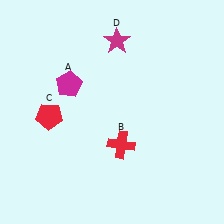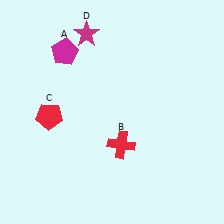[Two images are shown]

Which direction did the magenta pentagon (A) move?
The magenta pentagon (A) moved up.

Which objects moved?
The objects that moved are: the magenta pentagon (A), the magenta star (D).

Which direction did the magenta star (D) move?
The magenta star (D) moved left.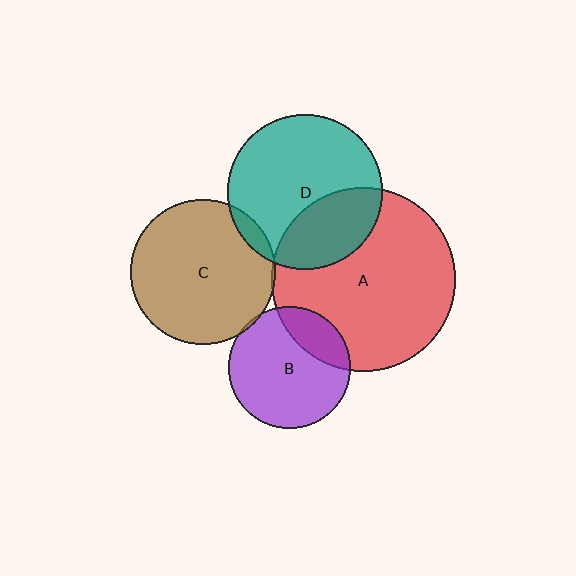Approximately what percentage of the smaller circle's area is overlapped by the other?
Approximately 5%.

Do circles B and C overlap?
Yes.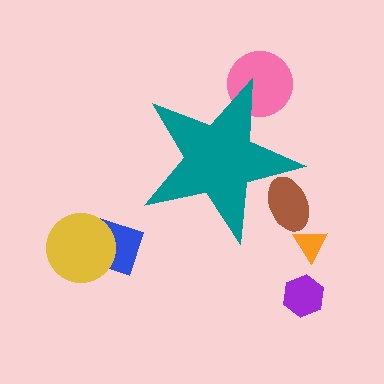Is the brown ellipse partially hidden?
Yes, the brown ellipse is partially hidden behind the teal star.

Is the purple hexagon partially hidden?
No, the purple hexagon is fully visible.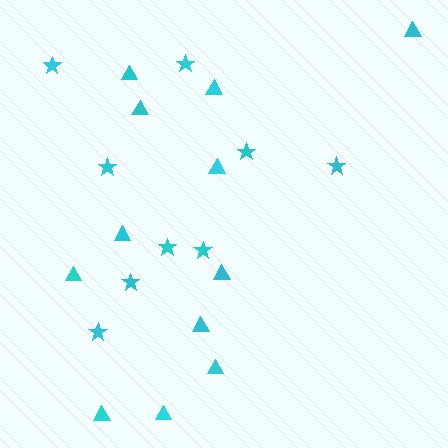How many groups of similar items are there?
There are 2 groups: one group of stars (9) and one group of triangles (12).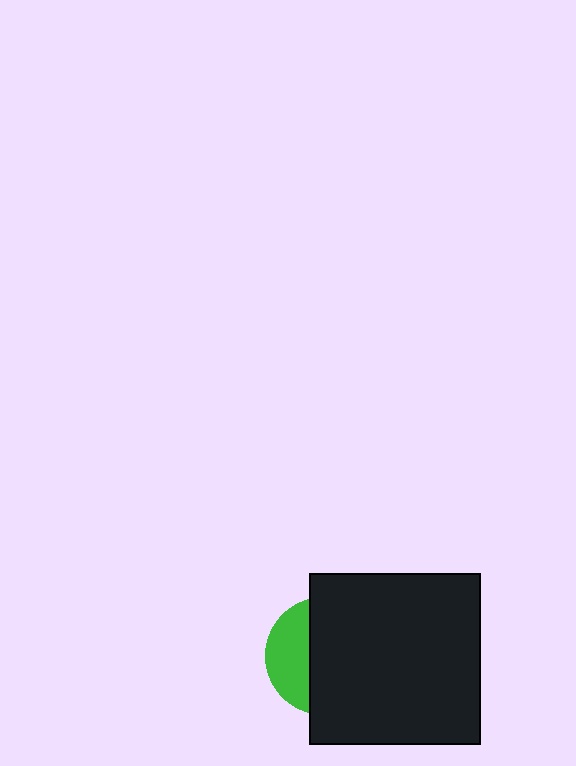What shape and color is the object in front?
The object in front is a black square.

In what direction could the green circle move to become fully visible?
The green circle could move left. That would shift it out from behind the black square entirely.